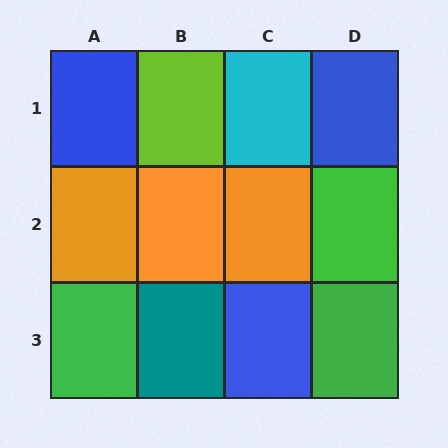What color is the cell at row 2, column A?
Orange.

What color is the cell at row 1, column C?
Cyan.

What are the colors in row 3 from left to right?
Green, teal, blue, green.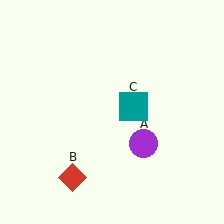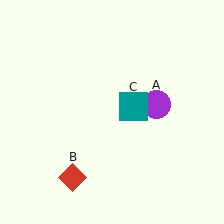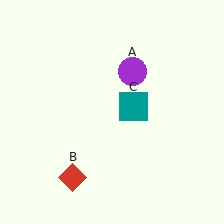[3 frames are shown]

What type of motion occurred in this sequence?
The purple circle (object A) rotated counterclockwise around the center of the scene.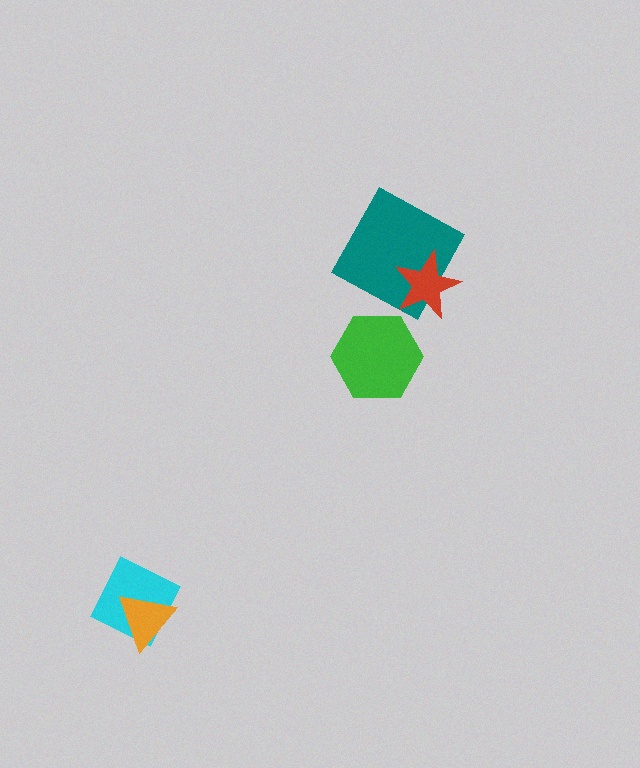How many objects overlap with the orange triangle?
1 object overlaps with the orange triangle.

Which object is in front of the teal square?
The red star is in front of the teal square.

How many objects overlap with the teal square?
1 object overlaps with the teal square.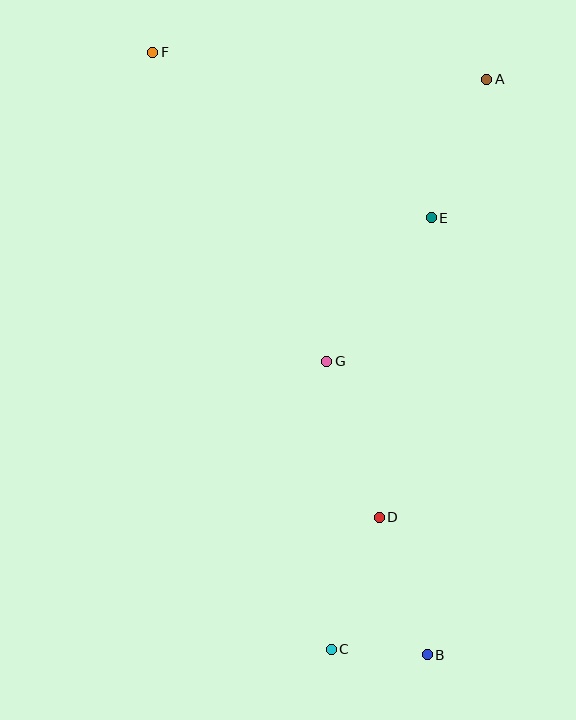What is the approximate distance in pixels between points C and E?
The distance between C and E is approximately 443 pixels.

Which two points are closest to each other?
Points B and C are closest to each other.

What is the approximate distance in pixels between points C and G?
The distance between C and G is approximately 288 pixels.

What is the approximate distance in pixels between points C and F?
The distance between C and F is approximately 623 pixels.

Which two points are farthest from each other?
Points B and F are farthest from each other.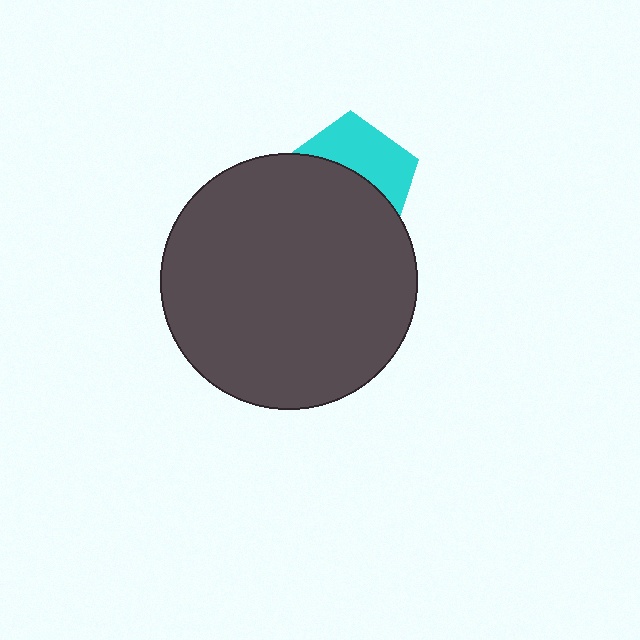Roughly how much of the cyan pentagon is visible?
A small part of it is visible (roughly 43%).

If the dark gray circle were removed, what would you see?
You would see the complete cyan pentagon.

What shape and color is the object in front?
The object in front is a dark gray circle.